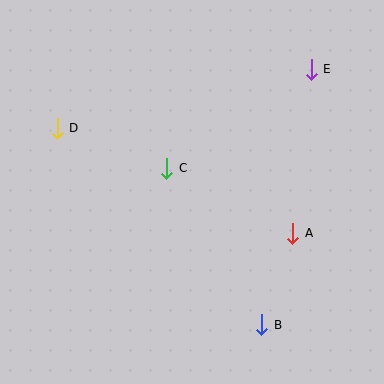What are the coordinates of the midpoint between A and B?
The midpoint between A and B is at (277, 279).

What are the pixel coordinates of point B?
Point B is at (262, 325).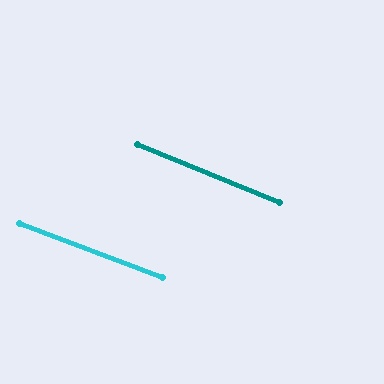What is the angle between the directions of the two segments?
Approximately 1 degree.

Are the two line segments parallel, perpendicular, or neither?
Parallel — their directions differ by only 1.3°.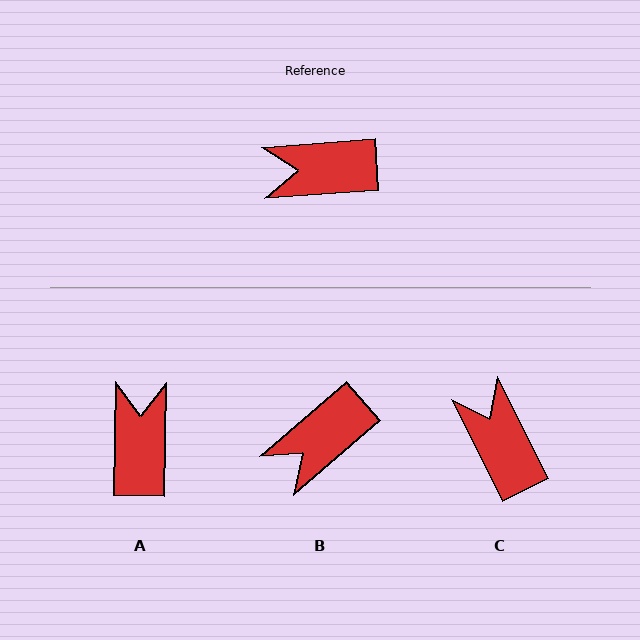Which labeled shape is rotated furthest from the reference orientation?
A, about 95 degrees away.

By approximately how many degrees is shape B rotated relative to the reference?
Approximately 37 degrees counter-clockwise.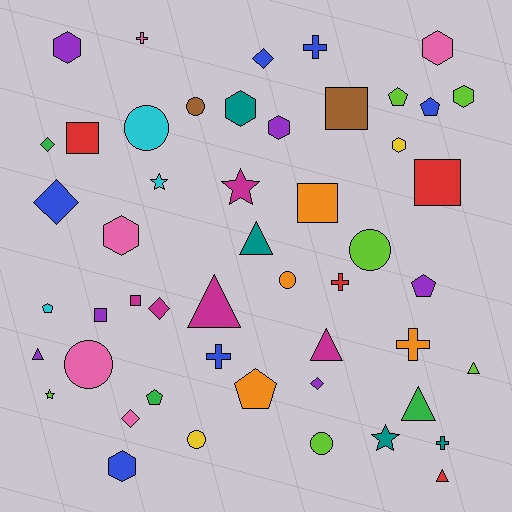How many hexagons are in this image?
There are 8 hexagons.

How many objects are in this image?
There are 50 objects.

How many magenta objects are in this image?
There are 5 magenta objects.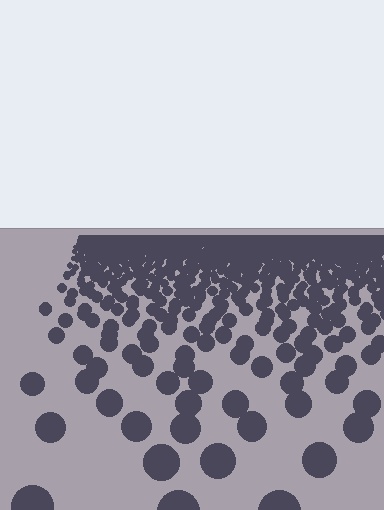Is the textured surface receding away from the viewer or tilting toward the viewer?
The surface is receding away from the viewer. Texture elements get smaller and denser toward the top.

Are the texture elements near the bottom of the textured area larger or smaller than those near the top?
Larger. Near the bottom, elements are closer to the viewer and appear at a bigger on-screen size.